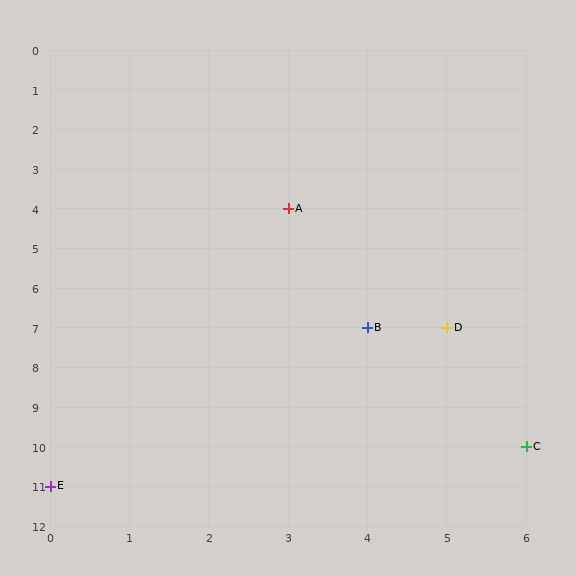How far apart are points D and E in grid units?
Points D and E are 5 columns and 4 rows apart (about 6.4 grid units diagonally).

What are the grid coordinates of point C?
Point C is at grid coordinates (6, 10).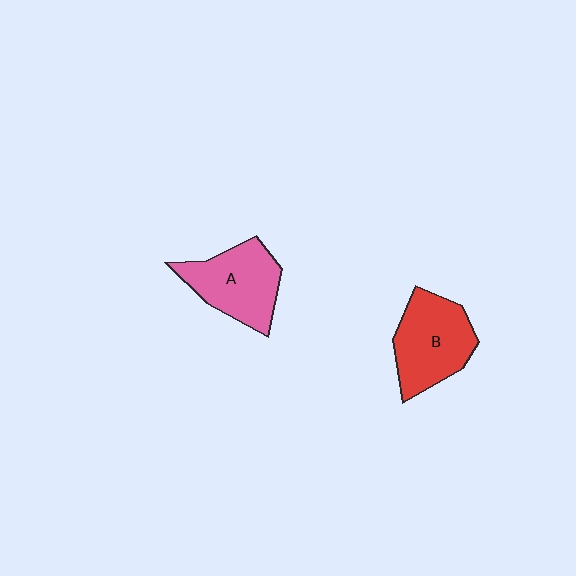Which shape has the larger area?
Shape B (red).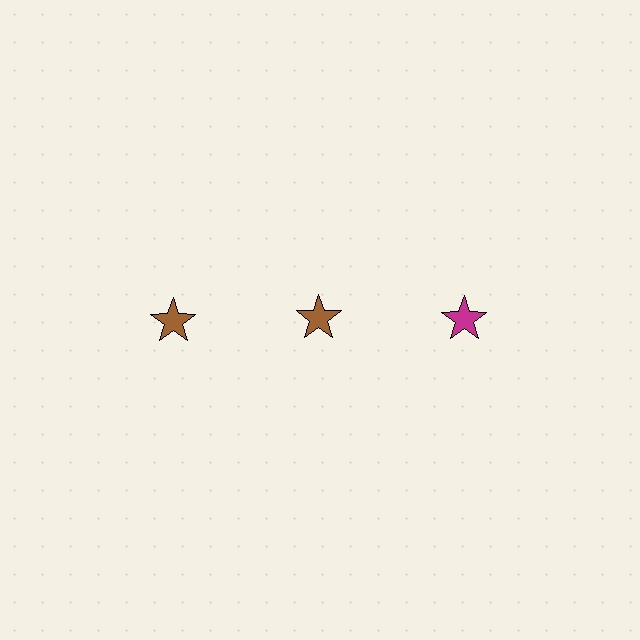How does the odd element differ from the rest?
It has a different color: magenta instead of brown.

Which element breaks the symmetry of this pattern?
The magenta star in the top row, center column breaks the symmetry. All other shapes are brown stars.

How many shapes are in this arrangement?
There are 3 shapes arranged in a grid pattern.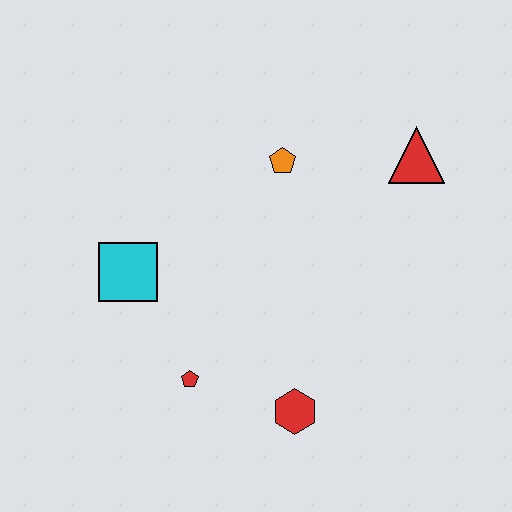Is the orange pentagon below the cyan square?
No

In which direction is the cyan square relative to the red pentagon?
The cyan square is above the red pentagon.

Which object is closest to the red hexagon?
The red pentagon is closest to the red hexagon.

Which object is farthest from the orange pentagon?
The red hexagon is farthest from the orange pentagon.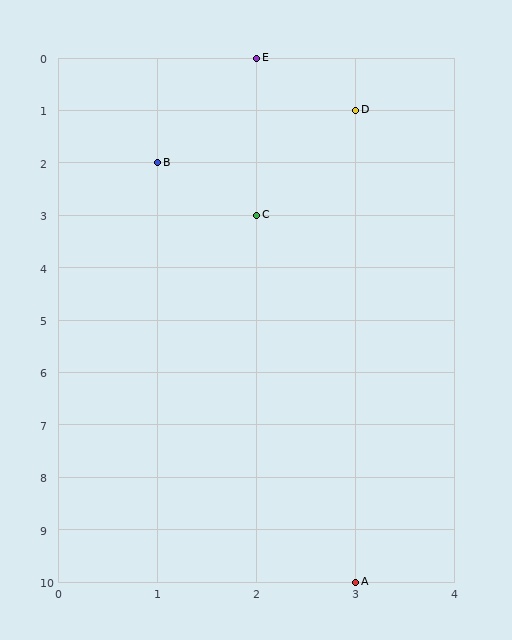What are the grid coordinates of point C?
Point C is at grid coordinates (2, 3).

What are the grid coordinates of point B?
Point B is at grid coordinates (1, 2).